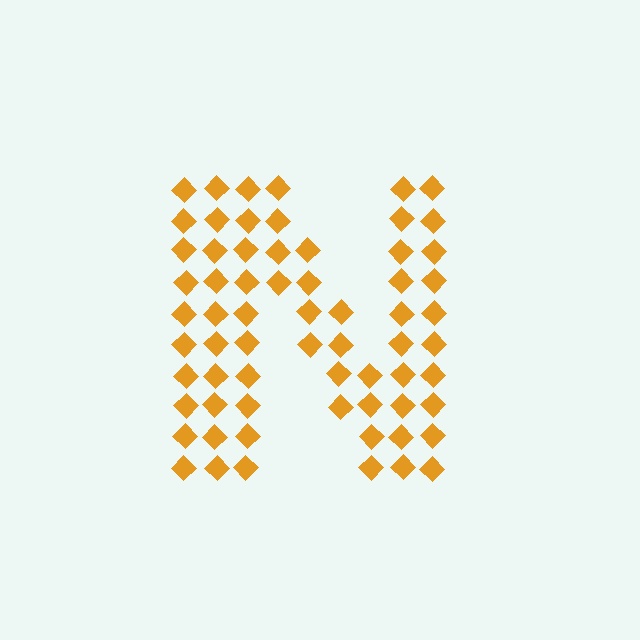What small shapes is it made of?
It is made of small diamonds.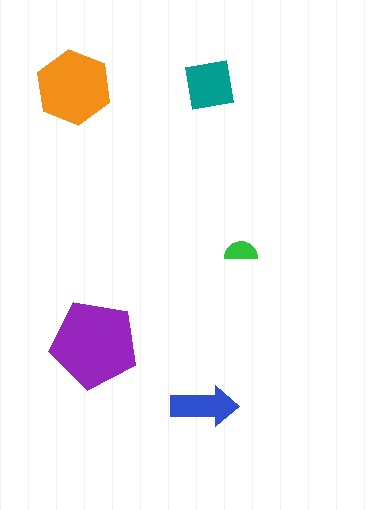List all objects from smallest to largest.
The green semicircle, the blue arrow, the teal square, the orange hexagon, the purple pentagon.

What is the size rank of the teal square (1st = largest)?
3rd.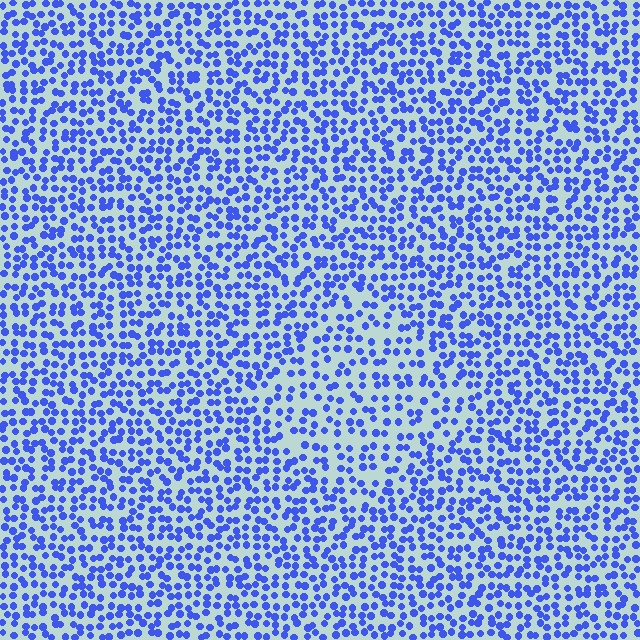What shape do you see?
I see a diamond.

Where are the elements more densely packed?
The elements are more densely packed outside the diamond boundary.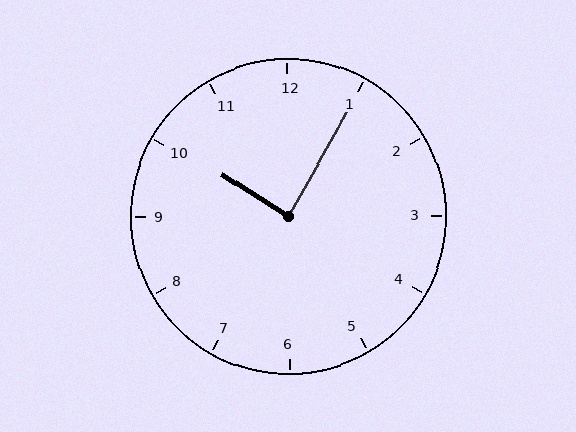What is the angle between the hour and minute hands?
Approximately 88 degrees.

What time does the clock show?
10:05.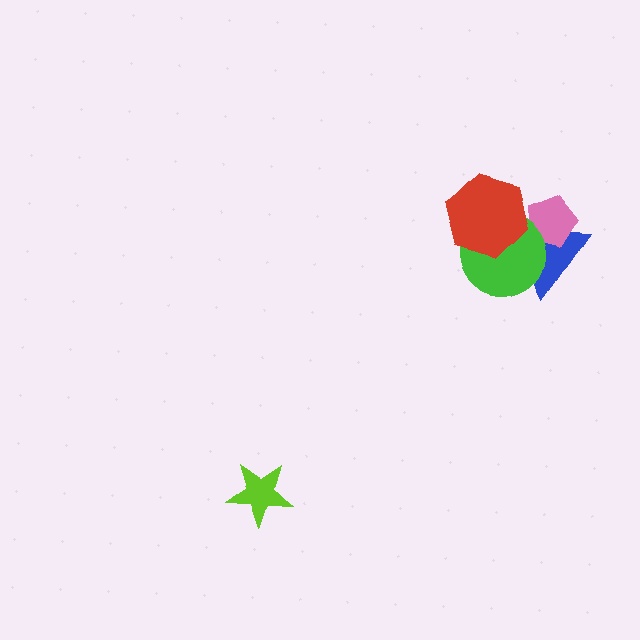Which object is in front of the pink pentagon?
The green circle is in front of the pink pentagon.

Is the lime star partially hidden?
No, no other shape covers it.